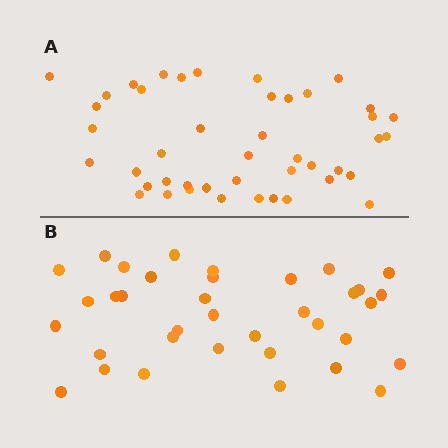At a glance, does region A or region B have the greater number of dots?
Region A (the top region) has more dots.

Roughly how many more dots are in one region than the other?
Region A has roughly 8 or so more dots than region B.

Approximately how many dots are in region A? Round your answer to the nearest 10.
About 40 dots. (The exact count is 44, which rounds to 40.)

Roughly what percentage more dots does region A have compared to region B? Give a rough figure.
About 20% more.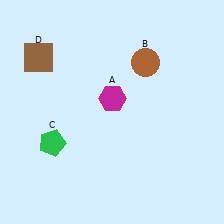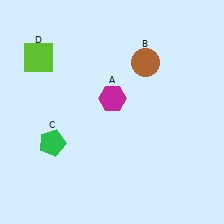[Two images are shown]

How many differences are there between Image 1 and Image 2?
There is 1 difference between the two images.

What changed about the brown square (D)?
In Image 1, D is brown. In Image 2, it changed to lime.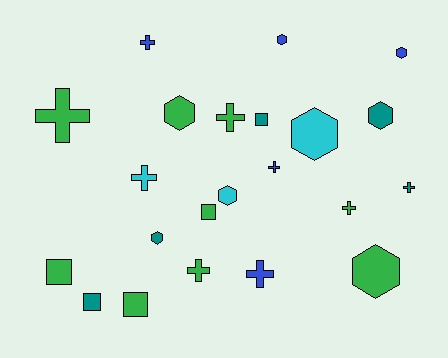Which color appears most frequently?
Green, with 9 objects.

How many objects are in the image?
There are 22 objects.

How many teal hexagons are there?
There are 2 teal hexagons.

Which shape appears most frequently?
Cross, with 9 objects.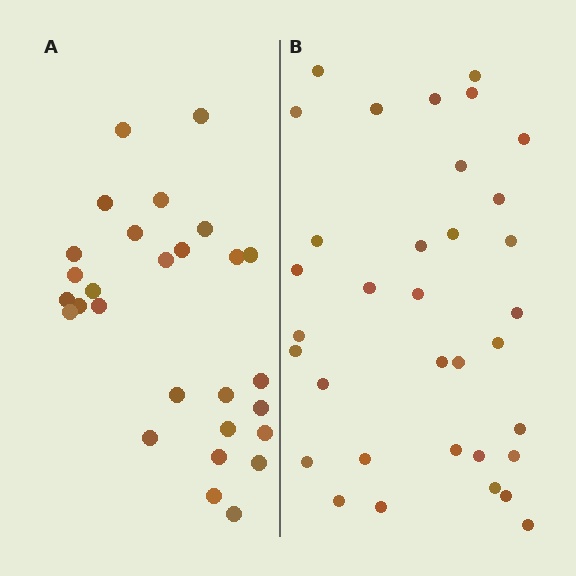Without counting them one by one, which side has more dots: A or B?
Region B (the right region) has more dots.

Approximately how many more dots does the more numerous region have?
Region B has about 6 more dots than region A.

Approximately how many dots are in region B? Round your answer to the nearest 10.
About 30 dots. (The exact count is 34, which rounds to 30.)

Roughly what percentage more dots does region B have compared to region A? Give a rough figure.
About 20% more.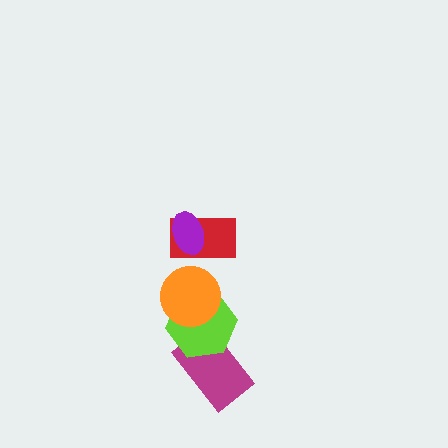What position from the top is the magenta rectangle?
The magenta rectangle is 5th from the top.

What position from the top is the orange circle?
The orange circle is 3rd from the top.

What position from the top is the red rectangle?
The red rectangle is 2nd from the top.